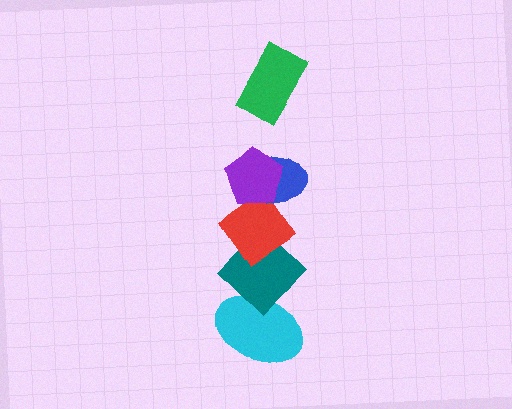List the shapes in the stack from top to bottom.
From top to bottom: the green rectangle, the purple pentagon, the blue ellipse, the red diamond, the teal diamond, the cyan ellipse.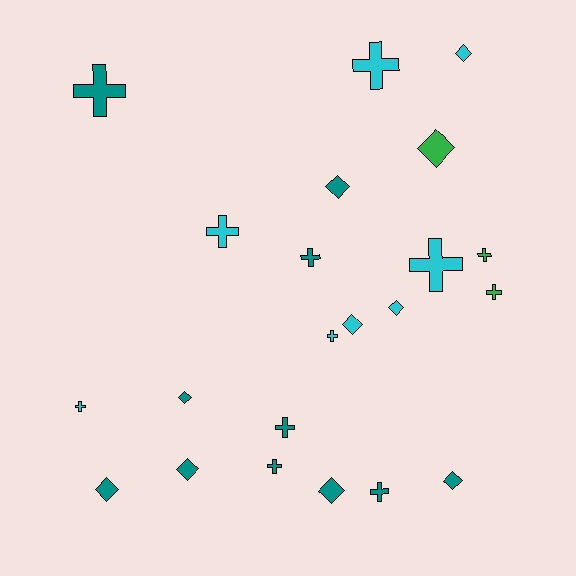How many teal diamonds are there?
There are 6 teal diamonds.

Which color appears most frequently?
Teal, with 11 objects.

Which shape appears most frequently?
Cross, with 12 objects.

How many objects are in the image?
There are 22 objects.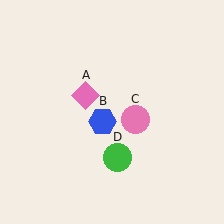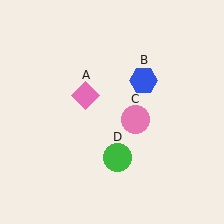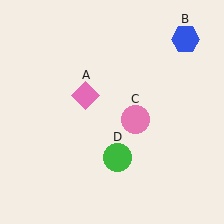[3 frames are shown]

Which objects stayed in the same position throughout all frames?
Pink diamond (object A) and pink circle (object C) and green circle (object D) remained stationary.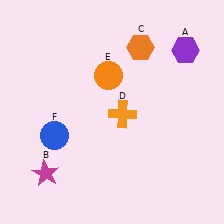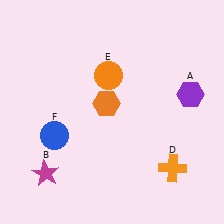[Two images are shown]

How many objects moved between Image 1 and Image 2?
3 objects moved between the two images.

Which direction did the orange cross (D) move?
The orange cross (D) moved down.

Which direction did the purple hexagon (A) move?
The purple hexagon (A) moved down.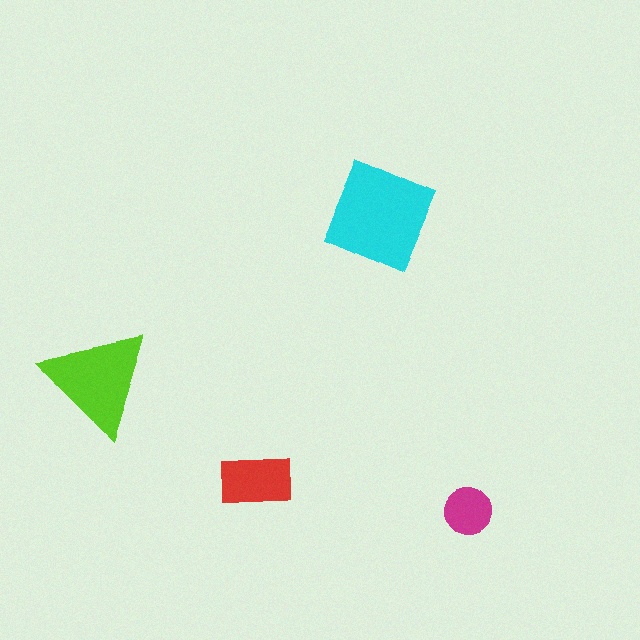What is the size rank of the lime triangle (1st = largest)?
2nd.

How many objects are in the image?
There are 4 objects in the image.